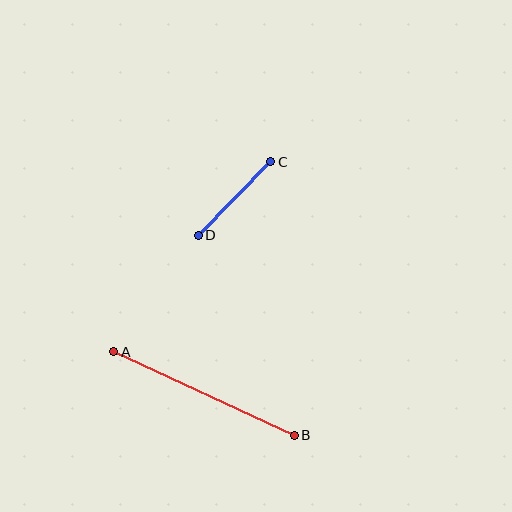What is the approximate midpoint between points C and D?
The midpoint is at approximately (235, 199) pixels.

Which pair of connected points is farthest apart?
Points A and B are farthest apart.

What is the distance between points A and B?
The distance is approximately 199 pixels.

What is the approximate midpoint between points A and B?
The midpoint is at approximately (204, 394) pixels.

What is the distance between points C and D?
The distance is approximately 103 pixels.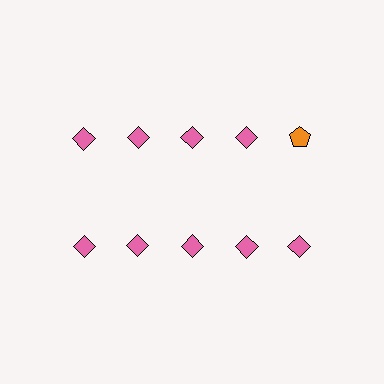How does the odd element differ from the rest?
It differs in both color (orange instead of pink) and shape (pentagon instead of diamond).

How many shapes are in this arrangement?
There are 10 shapes arranged in a grid pattern.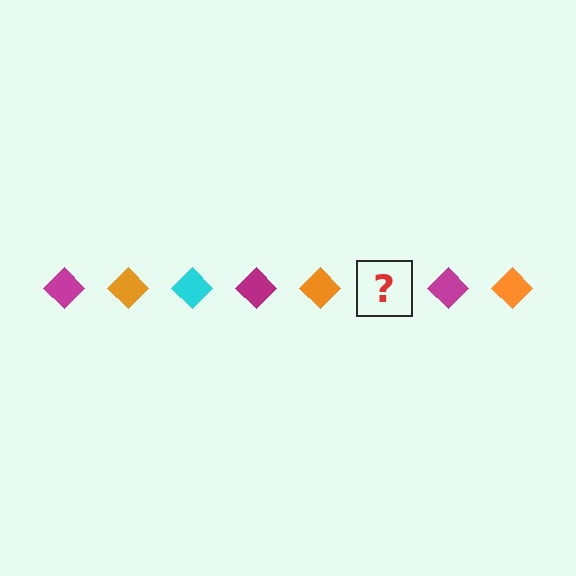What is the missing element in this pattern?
The missing element is a cyan diamond.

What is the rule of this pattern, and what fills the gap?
The rule is that the pattern cycles through magenta, orange, cyan diamonds. The gap should be filled with a cyan diamond.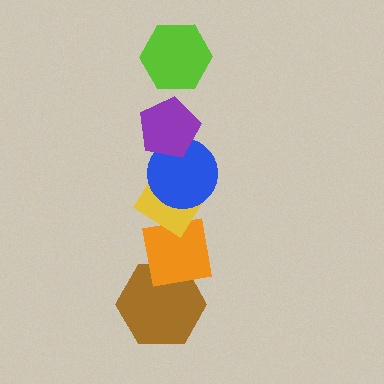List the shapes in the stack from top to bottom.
From top to bottom: the lime hexagon, the purple pentagon, the blue circle, the yellow diamond, the orange square, the brown hexagon.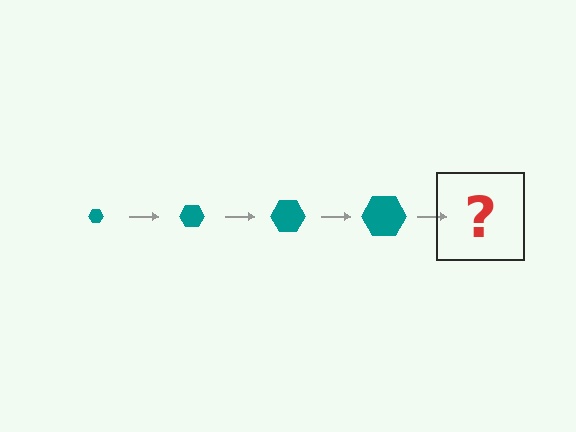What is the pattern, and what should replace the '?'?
The pattern is that the hexagon gets progressively larger each step. The '?' should be a teal hexagon, larger than the previous one.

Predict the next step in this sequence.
The next step is a teal hexagon, larger than the previous one.